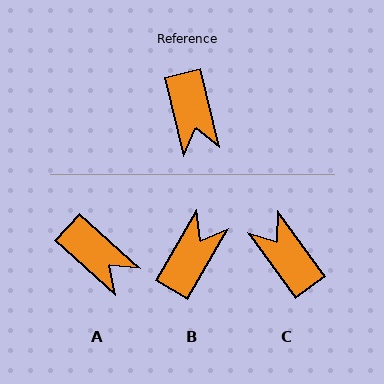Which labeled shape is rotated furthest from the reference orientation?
C, about 158 degrees away.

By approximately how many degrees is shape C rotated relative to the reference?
Approximately 158 degrees clockwise.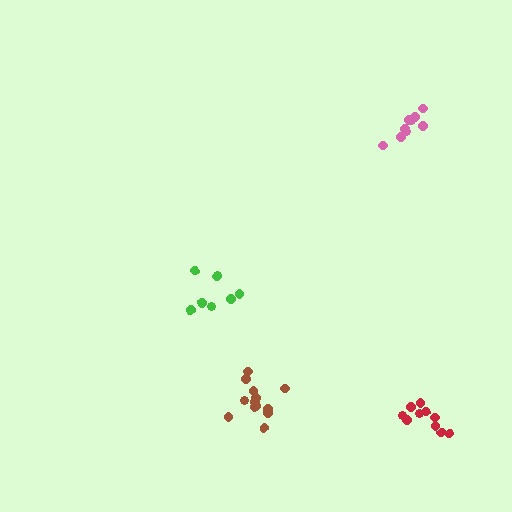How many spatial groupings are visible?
There are 4 spatial groupings.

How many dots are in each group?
Group 1: 9 dots, Group 2: 8 dots, Group 3: 10 dots, Group 4: 13 dots (40 total).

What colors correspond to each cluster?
The clusters are colored: pink, green, red, brown.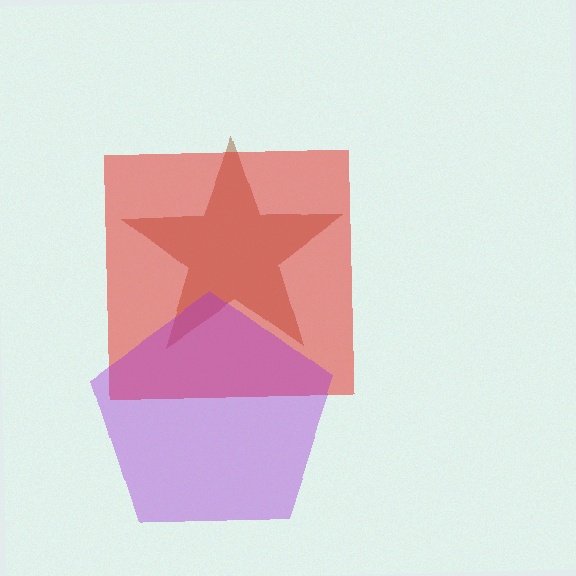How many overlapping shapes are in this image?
There are 3 overlapping shapes in the image.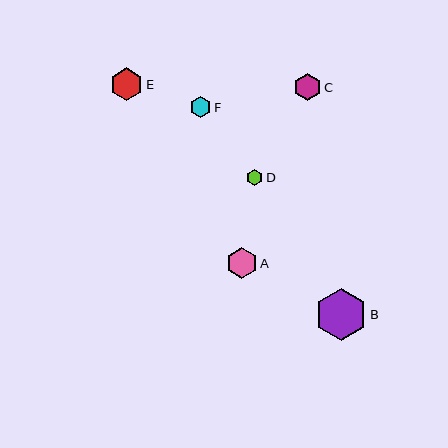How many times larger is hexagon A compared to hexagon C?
Hexagon A is approximately 1.1 times the size of hexagon C.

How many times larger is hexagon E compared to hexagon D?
Hexagon E is approximately 2.0 times the size of hexagon D.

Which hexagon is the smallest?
Hexagon D is the smallest with a size of approximately 16 pixels.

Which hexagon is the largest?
Hexagon B is the largest with a size of approximately 52 pixels.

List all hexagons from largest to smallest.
From largest to smallest: B, E, A, C, F, D.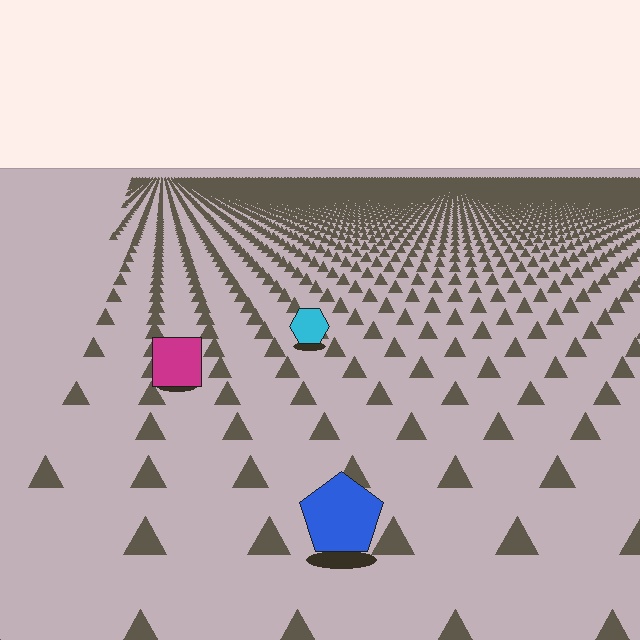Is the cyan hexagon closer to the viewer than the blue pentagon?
No. The blue pentagon is closer — you can tell from the texture gradient: the ground texture is coarser near it.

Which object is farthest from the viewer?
The cyan hexagon is farthest from the viewer. It appears smaller and the ground texture around it is denser.